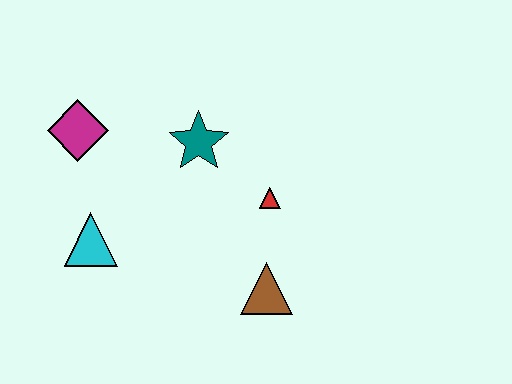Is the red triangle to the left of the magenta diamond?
No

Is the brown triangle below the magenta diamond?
Yes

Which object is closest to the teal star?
The red triangle is closest to the teal star.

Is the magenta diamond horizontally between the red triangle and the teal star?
No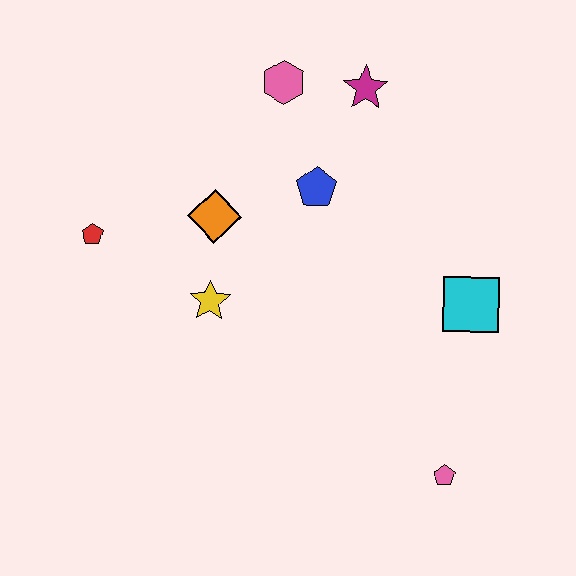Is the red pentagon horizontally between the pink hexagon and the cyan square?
No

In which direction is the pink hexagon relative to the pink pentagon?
The pink hexagon is above the pink pentagon.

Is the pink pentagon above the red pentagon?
No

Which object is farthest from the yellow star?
The pink pentagon is farthest from the yellow star.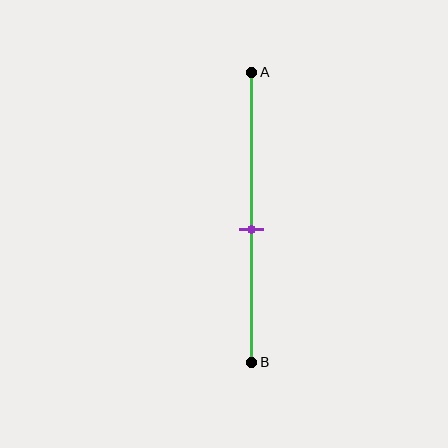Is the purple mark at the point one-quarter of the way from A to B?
No, the mark is at about 55% from A, not at the 25% one-quarter point.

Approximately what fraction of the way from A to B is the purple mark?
The purple mark is approximately 55% of the way from A to B.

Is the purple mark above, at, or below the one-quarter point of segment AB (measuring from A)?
The purple mark is below the one-quarter point of segment AB.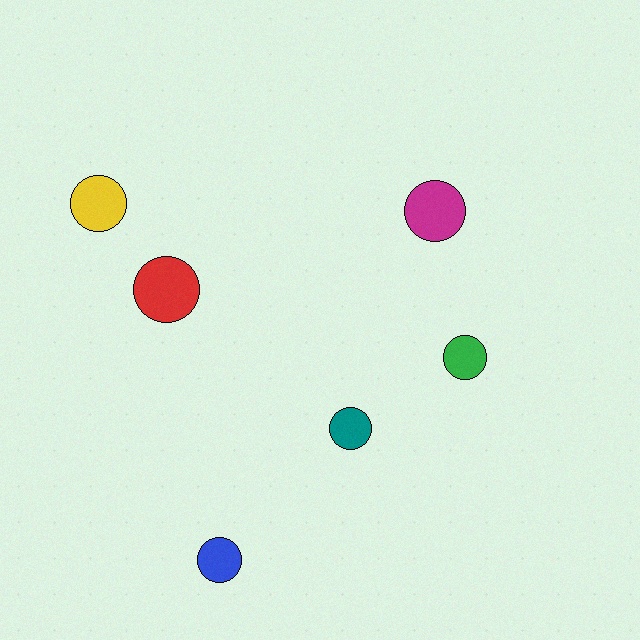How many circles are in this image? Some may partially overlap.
There are 6 circles.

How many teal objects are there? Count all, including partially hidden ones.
There is 1 teal object.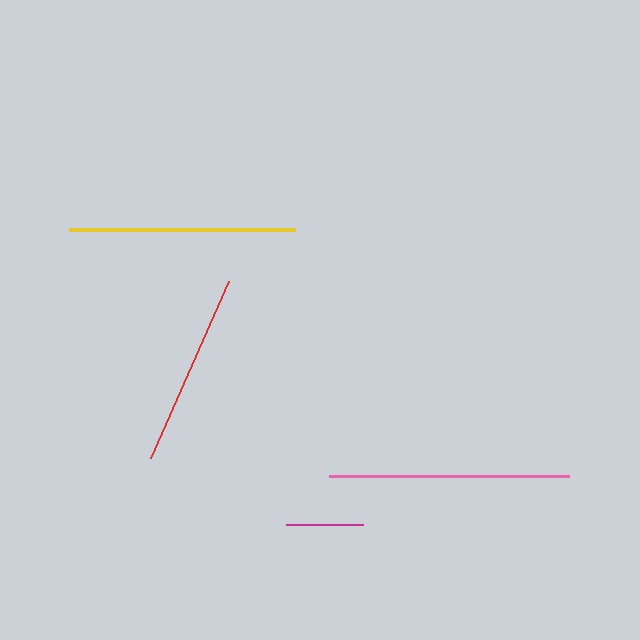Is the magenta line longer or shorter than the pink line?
The pink line is longer than the magenta line.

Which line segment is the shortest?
The magenta line is the shortest at approximately 77 pixels.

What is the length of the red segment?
The red segment is approximately 194 pixels long.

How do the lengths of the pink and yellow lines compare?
The pink and yellow lines are approximately the same length.